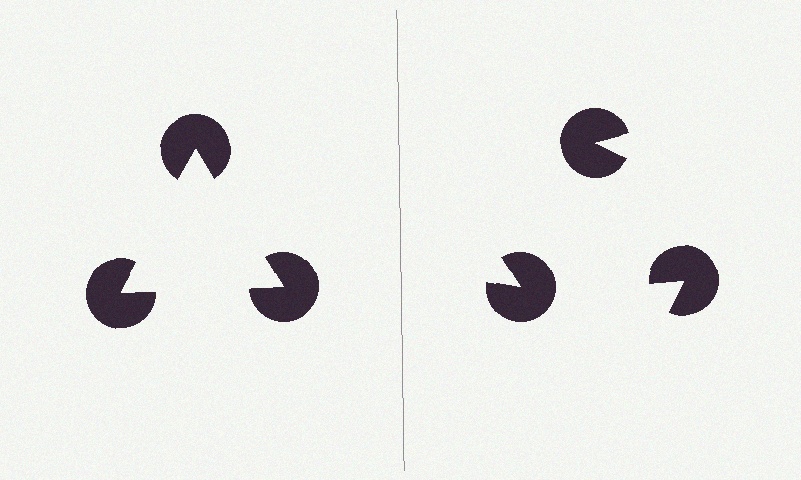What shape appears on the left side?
An illusory triangle.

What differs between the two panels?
The pac-man discs are positioned identically on both sides; only the wedge orientations differ. On the left they align to a triangle; on the right they are misaligned.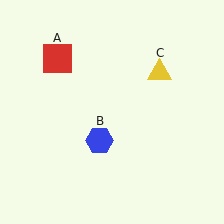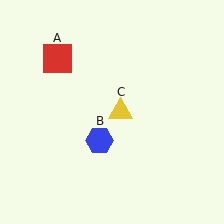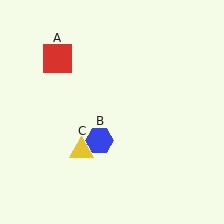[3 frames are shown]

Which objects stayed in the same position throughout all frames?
Red square (object A) and blue hexagon (object B) remained stationary.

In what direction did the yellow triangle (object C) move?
The yellow triangle (object C) moved down and to the left.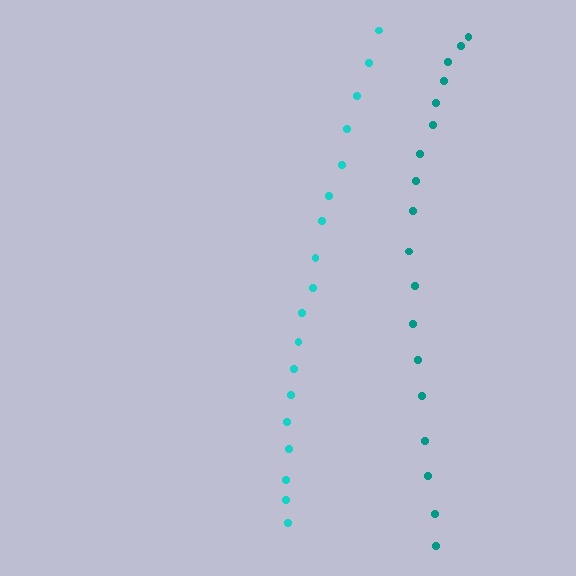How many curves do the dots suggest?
There are 2 distinct paths.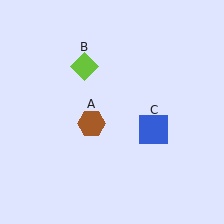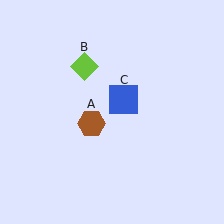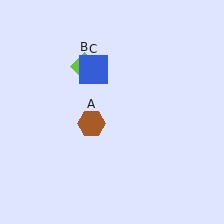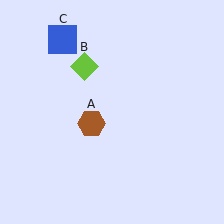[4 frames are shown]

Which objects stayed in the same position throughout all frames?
Brown hexagon (object A) and lime diamond (object B) remained stationary.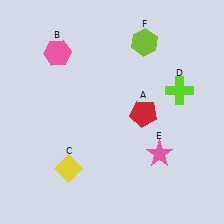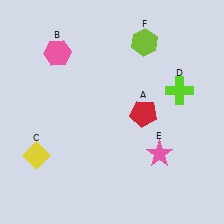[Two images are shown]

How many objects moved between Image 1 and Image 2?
1 object moved between the two images.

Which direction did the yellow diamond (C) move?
The yellow diamond (C) moved left.